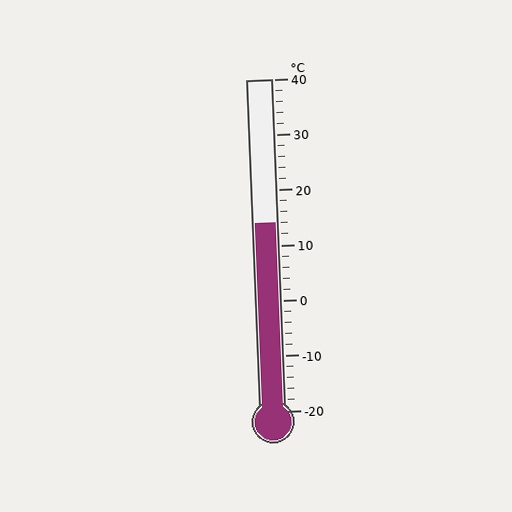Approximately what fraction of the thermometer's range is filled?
The thermometer is filled to approximately 55% of its range.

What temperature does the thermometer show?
The thermometer shows approximately 14°C.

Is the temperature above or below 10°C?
The temperature is above 10°C.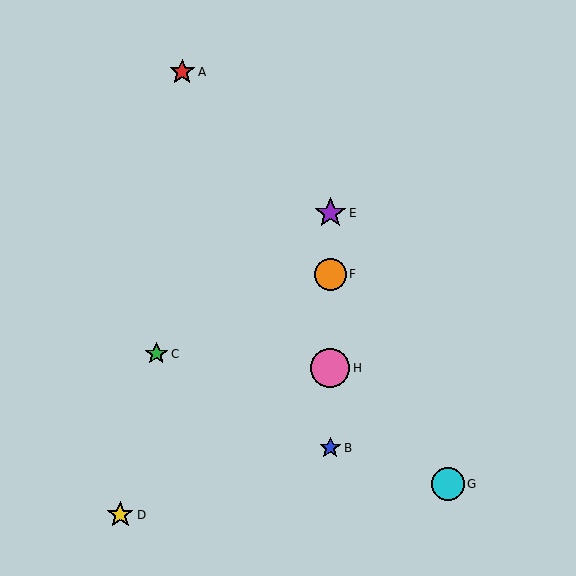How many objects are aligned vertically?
4 objects (B, E, F, H) are aligned vertically.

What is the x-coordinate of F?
Object F is at x≈330.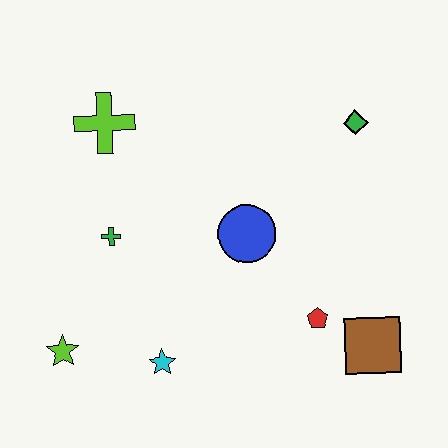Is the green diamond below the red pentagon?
No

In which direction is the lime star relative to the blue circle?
The lime star is to the left of the blue circle.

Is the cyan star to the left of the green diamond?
Yes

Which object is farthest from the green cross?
The brown square is farthest from the green cross.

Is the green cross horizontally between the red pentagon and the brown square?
No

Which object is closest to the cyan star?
The lime star is closest to the cyan star.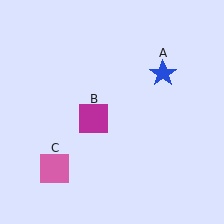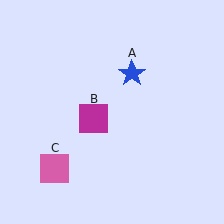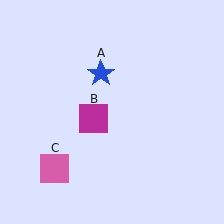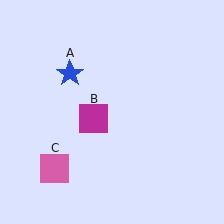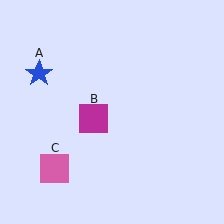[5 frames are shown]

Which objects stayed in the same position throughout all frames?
Magenta square (object B) and pink square (object C) remained stationary.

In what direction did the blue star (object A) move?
The blue star (object A) moved left.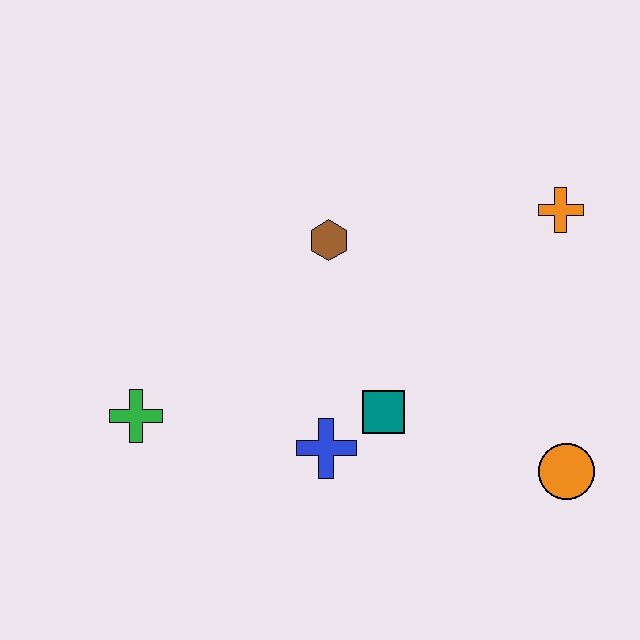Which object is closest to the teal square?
The blue cross is closest to the teal square.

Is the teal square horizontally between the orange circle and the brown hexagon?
Yes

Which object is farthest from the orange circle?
The green cross is farthest from the orange circle.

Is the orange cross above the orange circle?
Yes